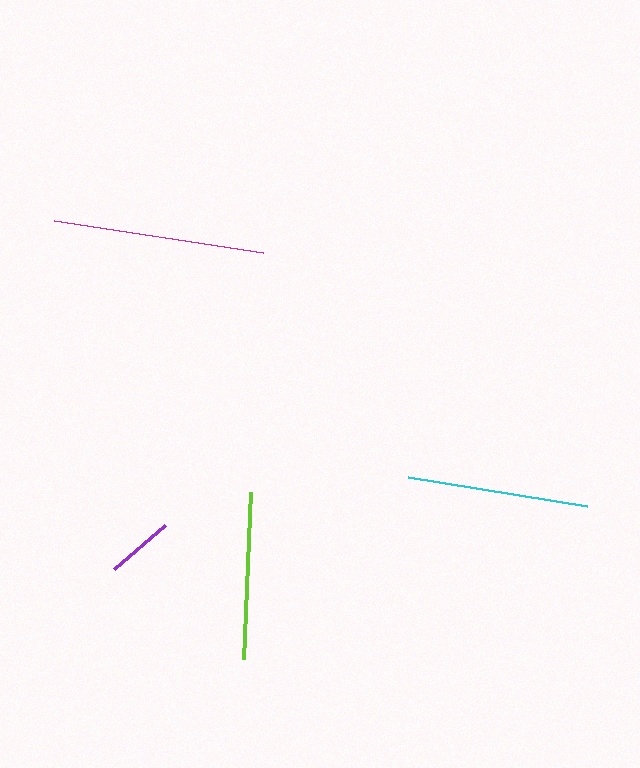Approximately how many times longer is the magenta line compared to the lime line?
The magenta line is approximately 1.3 times the length of the lime line.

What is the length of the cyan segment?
The cyan segment is approximately 181 pixels long.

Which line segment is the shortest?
The purple line is the shortest at approximately 68 pixels.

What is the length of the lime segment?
The lime segment is approximately 167 pixels long.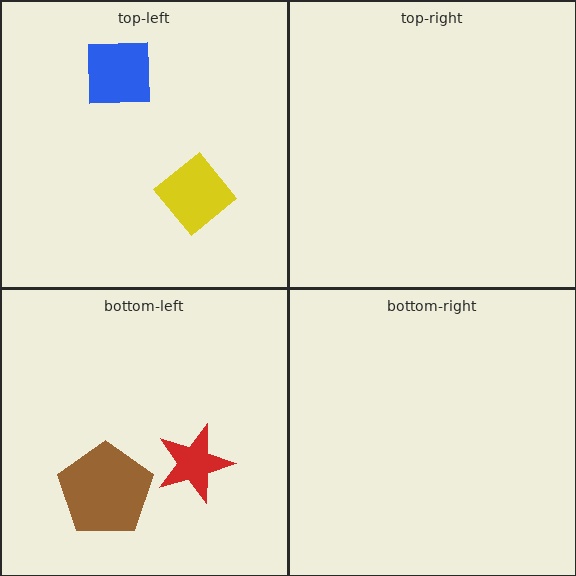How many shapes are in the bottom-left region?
2.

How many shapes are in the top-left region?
2.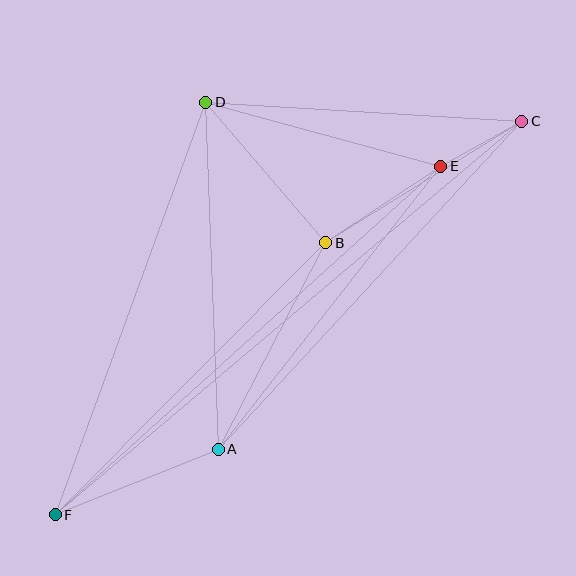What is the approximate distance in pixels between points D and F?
The distance between D and F is approximately 439 pixels.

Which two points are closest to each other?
Points C and E are closest to each other.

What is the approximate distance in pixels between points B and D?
The distance between B and D is approximately 185 pixels.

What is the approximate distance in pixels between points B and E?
The distance between B and E is approximately 138 pixels.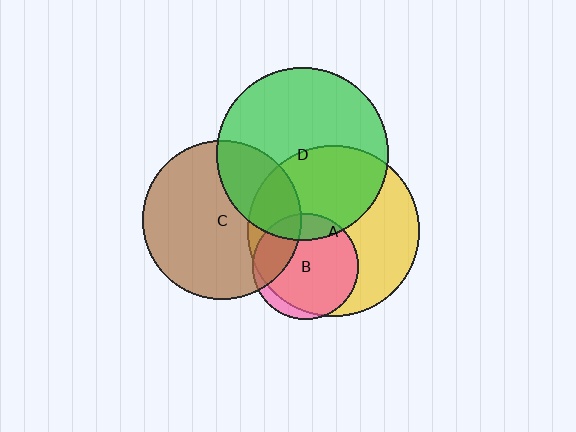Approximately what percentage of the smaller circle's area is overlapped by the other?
Approximately 30%.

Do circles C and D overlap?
Yes.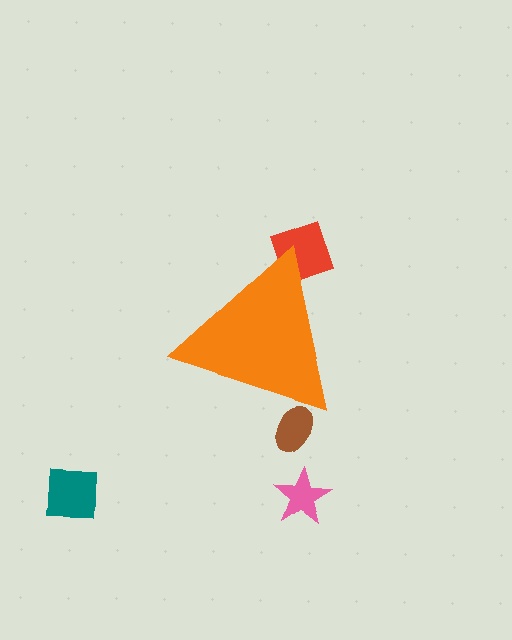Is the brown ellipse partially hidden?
Yes, the brown ellipse is partially hidden behind the orange triangle.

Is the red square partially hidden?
Yes, the red square is partially hidden behind the orange triangle.